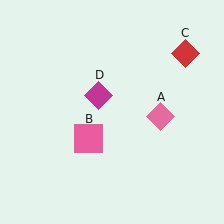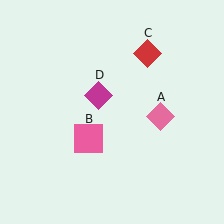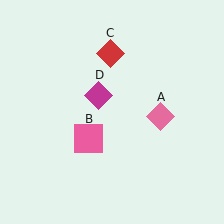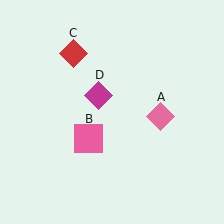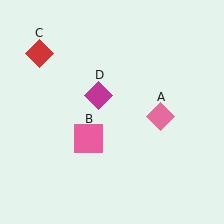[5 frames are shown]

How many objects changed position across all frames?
1 object changed position: red diamond (object C).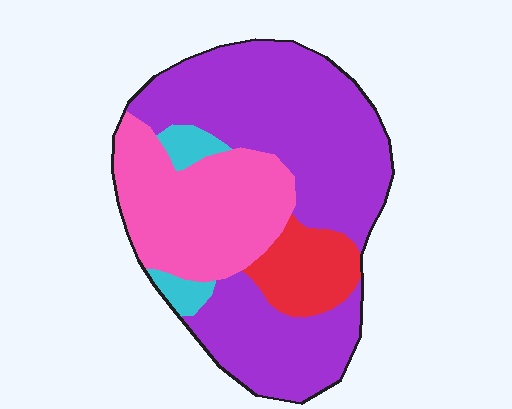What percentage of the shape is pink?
Pink covers 27% of the shape.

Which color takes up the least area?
Cyan, at roughly 5%.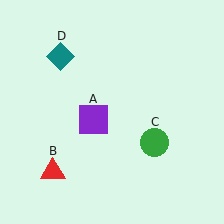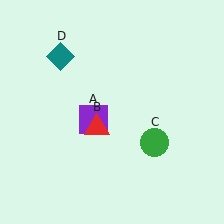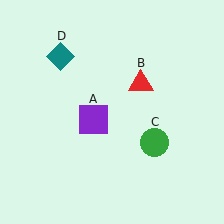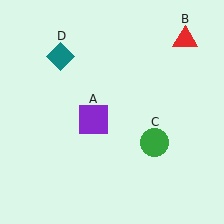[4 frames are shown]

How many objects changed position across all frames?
1 object changed position: red triangle (object B).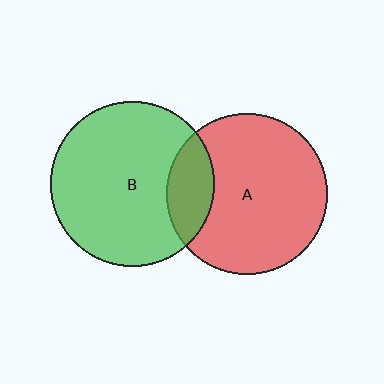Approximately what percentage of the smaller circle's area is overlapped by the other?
Approximately 20%.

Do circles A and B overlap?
Yes.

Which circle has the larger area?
Circle B (green).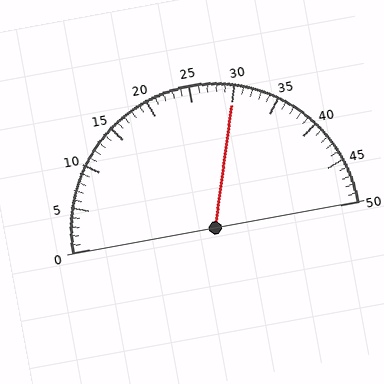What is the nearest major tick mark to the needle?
The nearest major tick mark is 30.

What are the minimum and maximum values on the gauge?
The gauge ranges from 0 to 50.